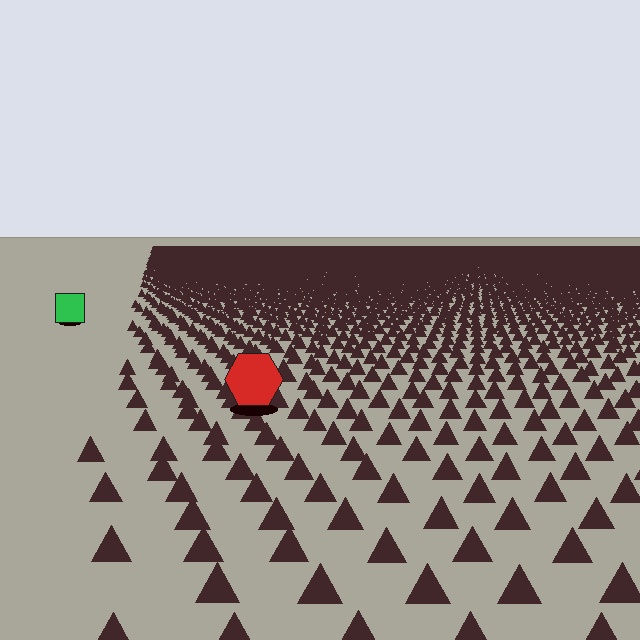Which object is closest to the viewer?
The red hexagon is closest. The texture marks near it are larger and more spread out.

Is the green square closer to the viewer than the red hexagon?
No. The red hexagon is closer — you can tell from the texture gradient: the ground texture is coarser near it.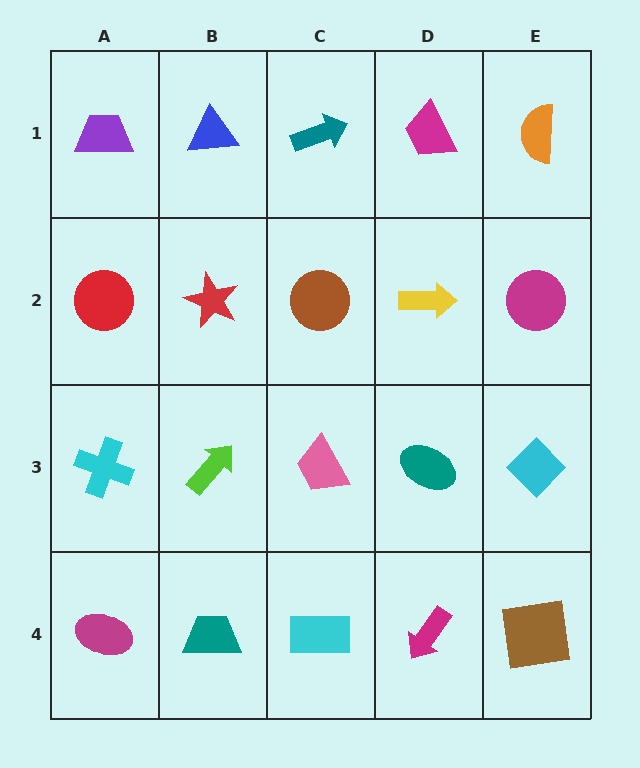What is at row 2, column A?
A red circle.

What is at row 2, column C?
A brown circle.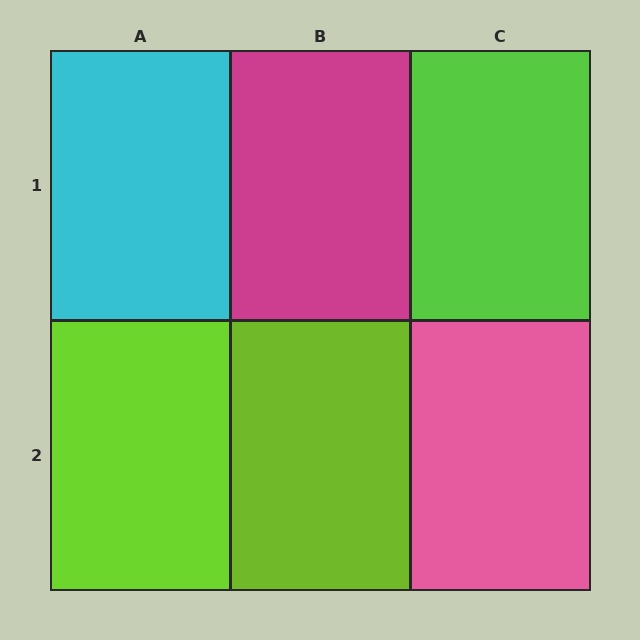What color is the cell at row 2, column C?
Pink.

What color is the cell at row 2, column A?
Lime.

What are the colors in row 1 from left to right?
Cyan, magenta, lime.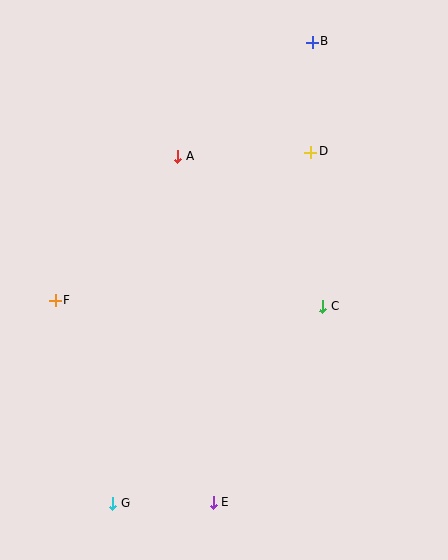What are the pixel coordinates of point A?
Point A is at (178, 156).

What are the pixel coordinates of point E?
Point E is at (213, 503).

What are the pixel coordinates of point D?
Point D is at (311, 152).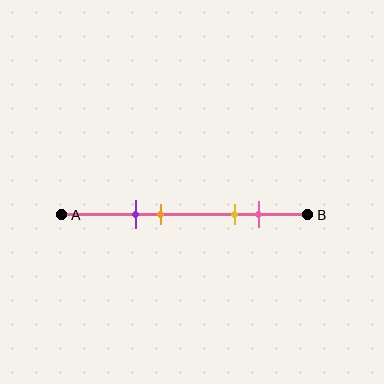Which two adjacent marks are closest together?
The purple and orange marks are the closest adjacent pair.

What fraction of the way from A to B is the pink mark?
The pink mark is approximately 80% (0.8) of the way from A to B.